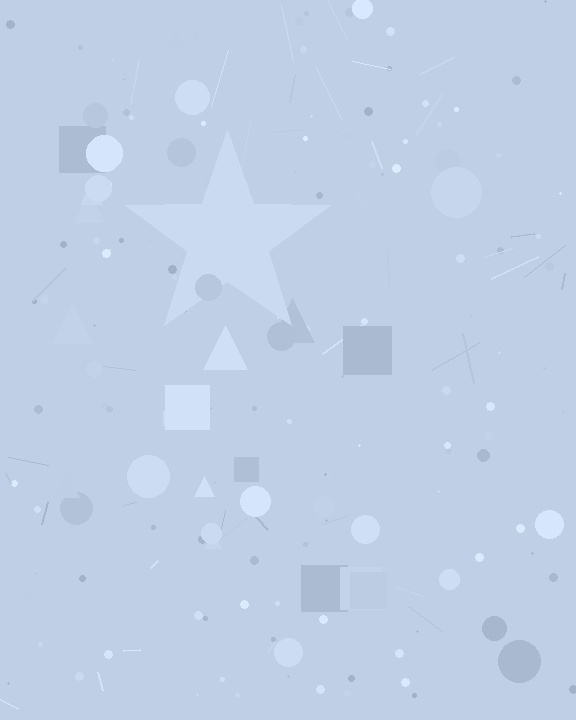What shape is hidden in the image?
A star is hidden in the image.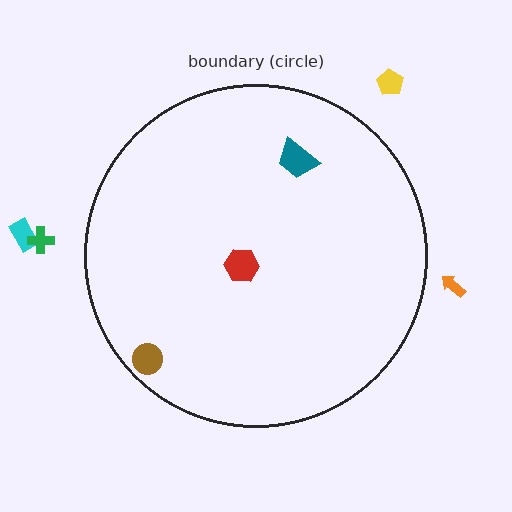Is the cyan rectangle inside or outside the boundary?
Outside.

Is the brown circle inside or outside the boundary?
Inside.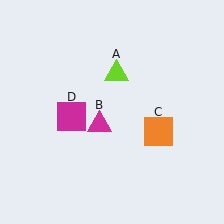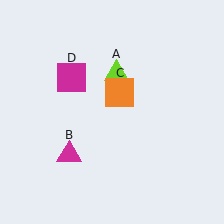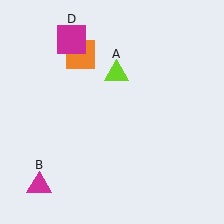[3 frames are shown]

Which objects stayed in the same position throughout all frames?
Lime triangle (object A) remained stationary.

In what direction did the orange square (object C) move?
The orange square (object C) moved up and to the left.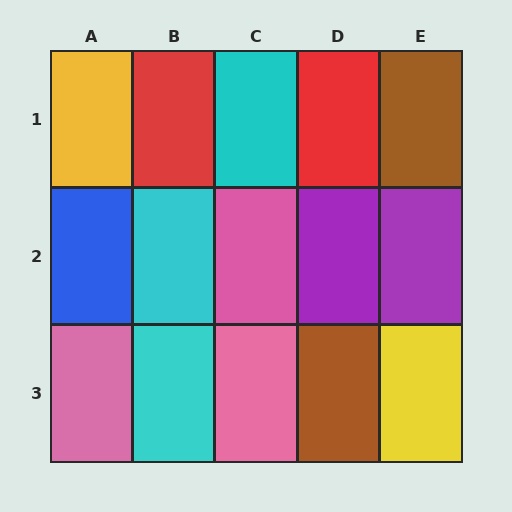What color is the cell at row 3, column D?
Brown.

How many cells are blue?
1 cell is blue.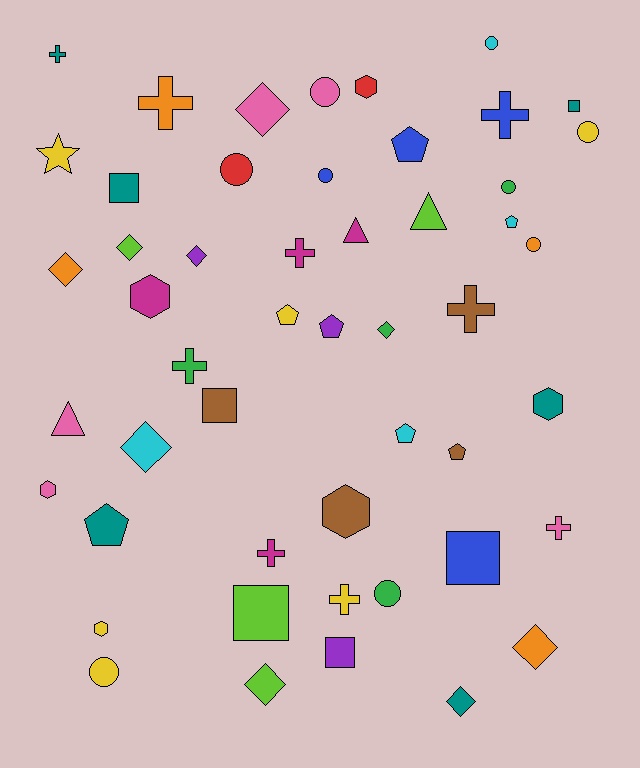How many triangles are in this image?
There are 3 triangles.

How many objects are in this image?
There are 50 objects.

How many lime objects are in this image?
There are 4 lime objects.